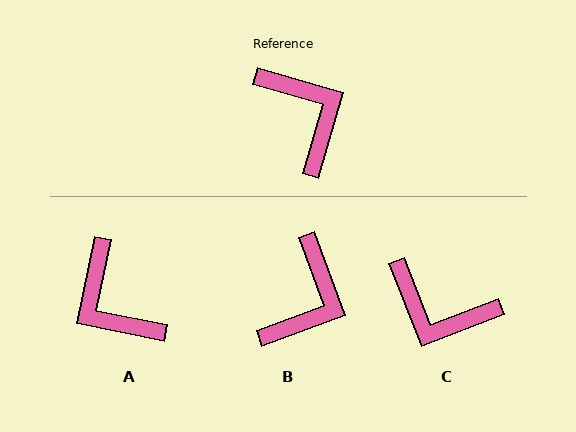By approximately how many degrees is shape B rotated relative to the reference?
Approximately 53 degrees clockwise.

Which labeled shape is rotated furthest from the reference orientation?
A, about 175 degrees away.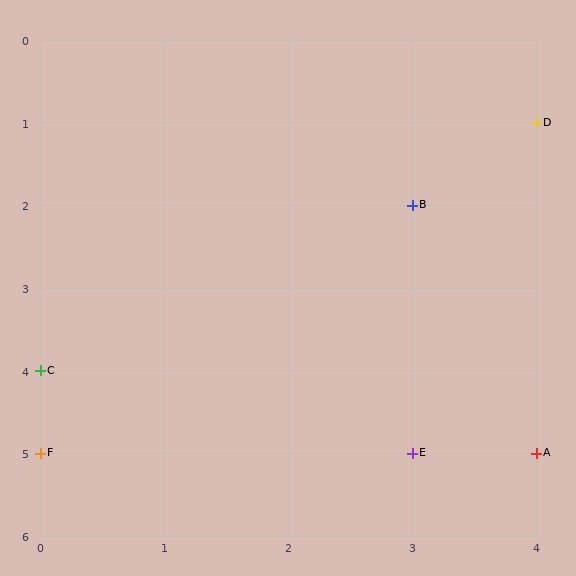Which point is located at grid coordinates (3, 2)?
Point B is at (3, 2).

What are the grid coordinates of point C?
Point C is at grid coordinates (0, 4).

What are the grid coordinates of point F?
Point F is at grid coordinates (0, 5).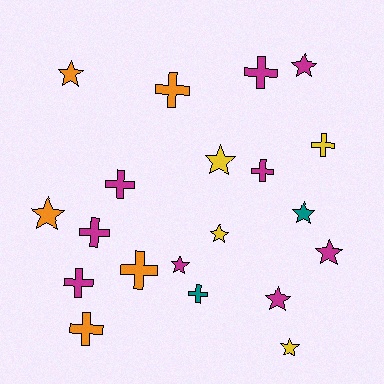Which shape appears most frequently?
Cross, with 10 objects.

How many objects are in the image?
There are 20 objects.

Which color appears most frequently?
Magenta, with 9 objects.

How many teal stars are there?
There is 1 teal star.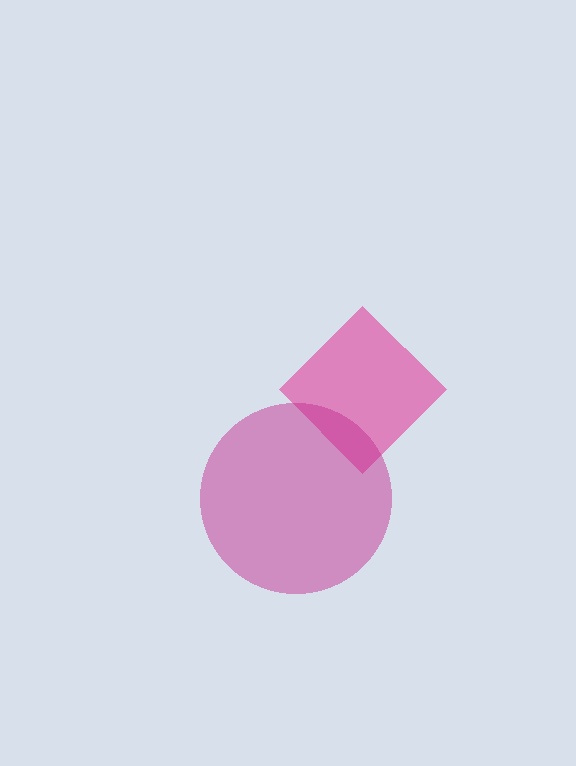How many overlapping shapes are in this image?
There are 2 overlapping shapes in the image.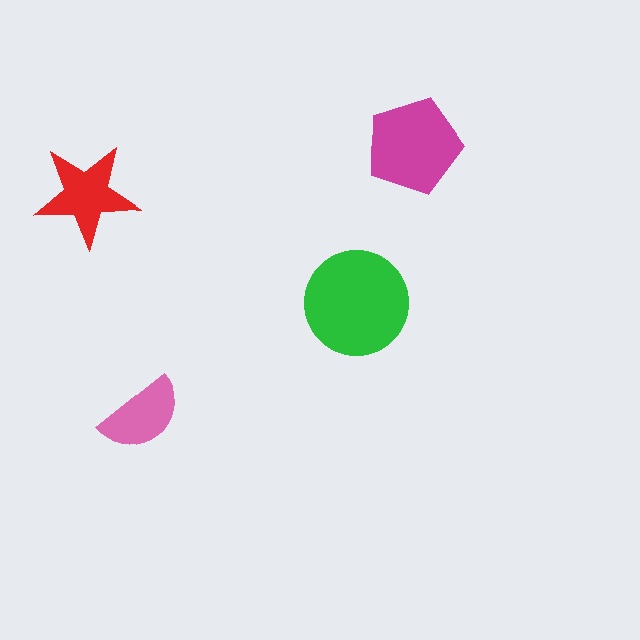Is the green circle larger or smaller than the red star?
Larger.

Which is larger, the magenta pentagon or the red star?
The magenta pentagon.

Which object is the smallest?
The pink semicircle.